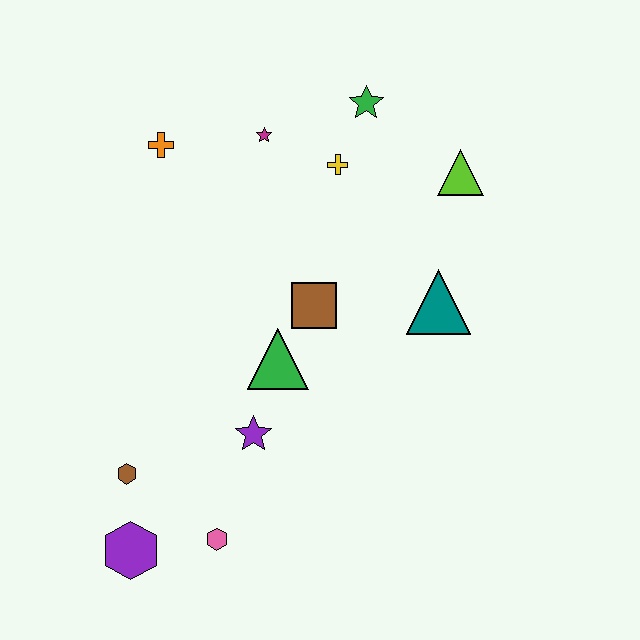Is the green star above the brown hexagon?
Yes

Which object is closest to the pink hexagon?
The purple hexagon is closest to the pink hexagon.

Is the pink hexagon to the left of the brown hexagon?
No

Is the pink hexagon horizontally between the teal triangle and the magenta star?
No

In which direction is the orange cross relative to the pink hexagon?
The orange cross is above the pink hexagon.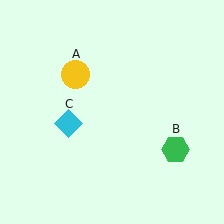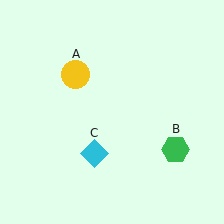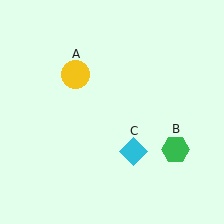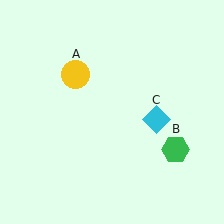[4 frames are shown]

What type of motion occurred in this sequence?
The cyan diamond (object C) rotated counterclockwise around the center of the scene.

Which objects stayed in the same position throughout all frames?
Yellow circle (object A) and green hexagon (object B) remained stationary.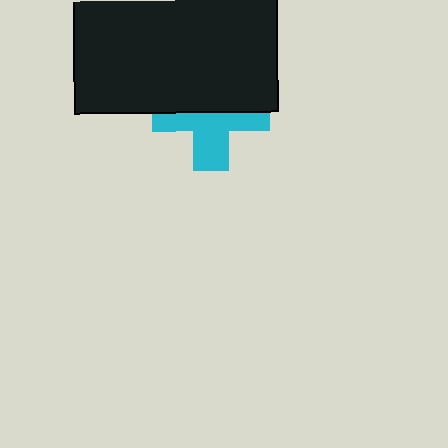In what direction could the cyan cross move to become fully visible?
The cyan cross could move down. That would shift it out from behind the black rectangle entirely.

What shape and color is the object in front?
The object in front is a black rectangle.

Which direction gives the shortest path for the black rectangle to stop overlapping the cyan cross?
Moving up gives the shortest separation.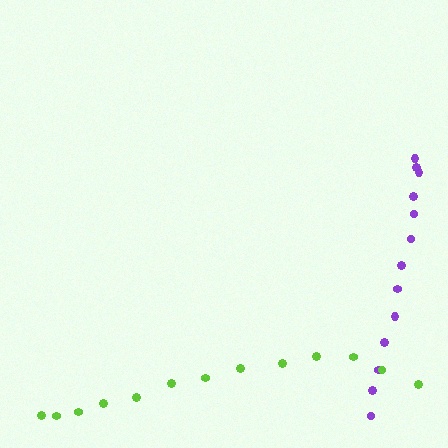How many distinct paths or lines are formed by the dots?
There are 2 distinct paths.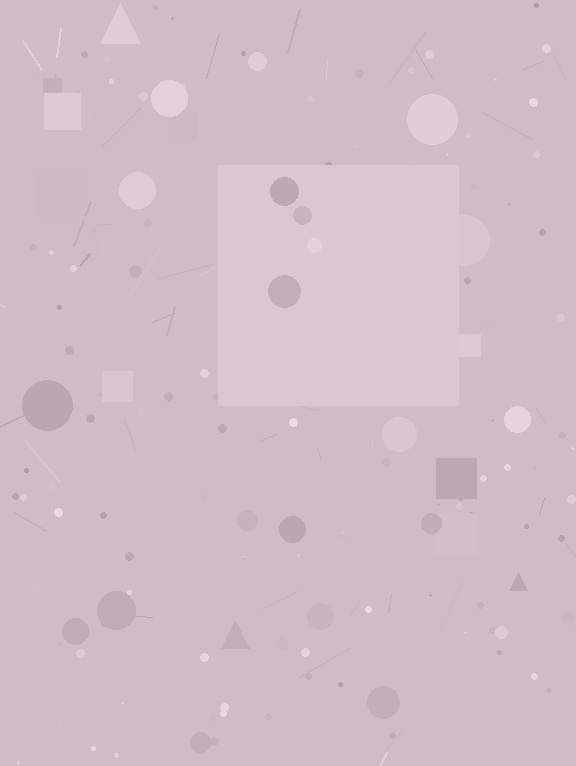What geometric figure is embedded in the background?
A square is embedded in the background.